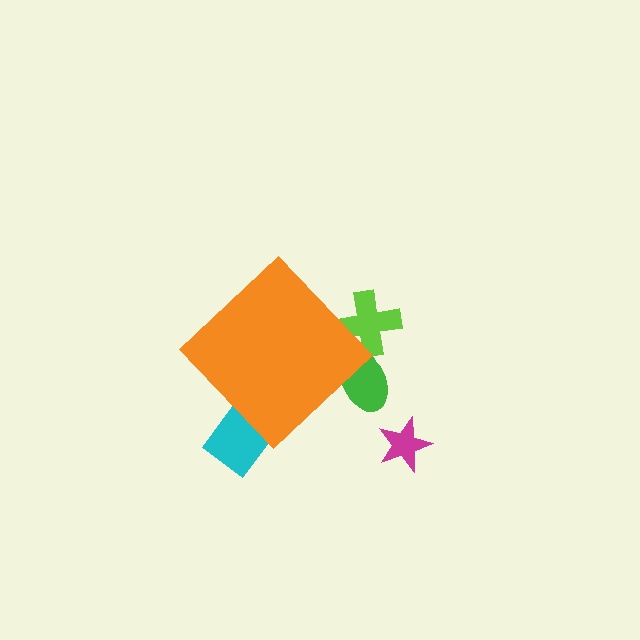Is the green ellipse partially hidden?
Yes, the green ellipse is partially hidden behind the orange diamond.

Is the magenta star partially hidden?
No, the magenta star is fully visible.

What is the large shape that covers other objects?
An orange diamond.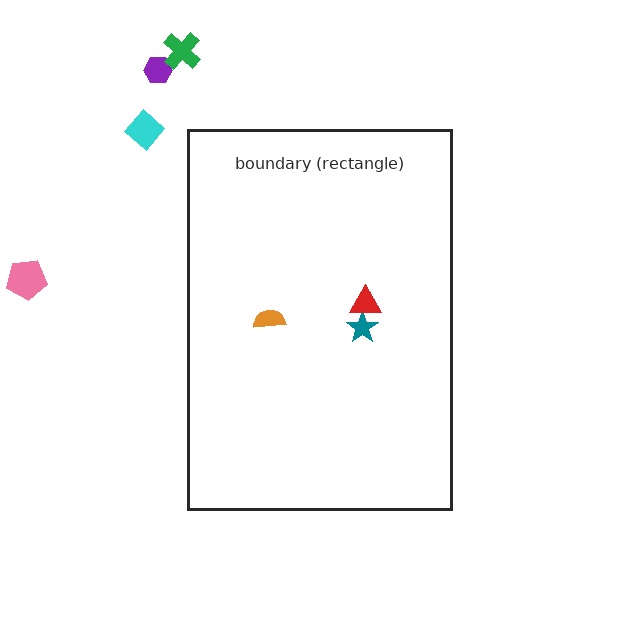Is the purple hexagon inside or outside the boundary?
Outside.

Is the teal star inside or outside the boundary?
Inside.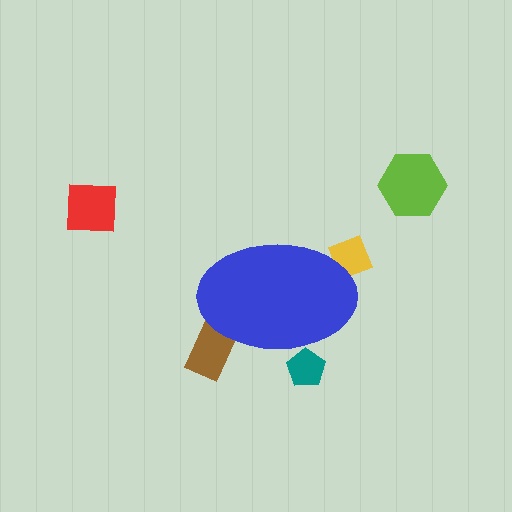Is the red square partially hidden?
No, the red square is fully visible.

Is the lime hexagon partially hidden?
No, the lime hexagon is fully visible.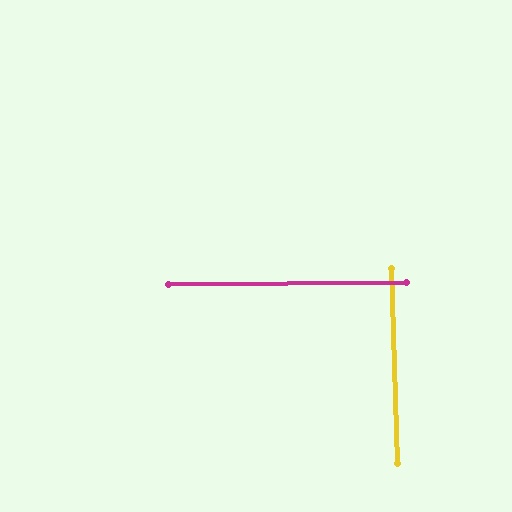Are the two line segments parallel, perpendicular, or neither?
Perpendicular — they meet at approximately 89°.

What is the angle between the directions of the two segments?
Approximately 89 degrees.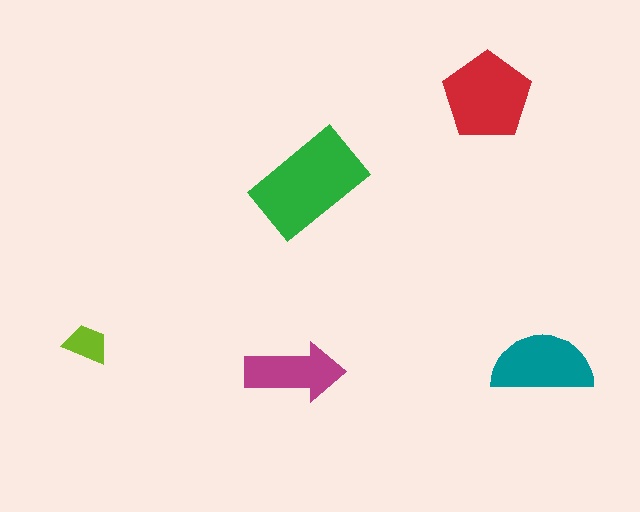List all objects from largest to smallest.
The green rectangle, the red pentagon, the teal semicircle, the magenta arrow, the lime trapezoid.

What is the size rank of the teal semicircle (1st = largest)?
3rd.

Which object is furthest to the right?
The teal semicircle is rightmost.